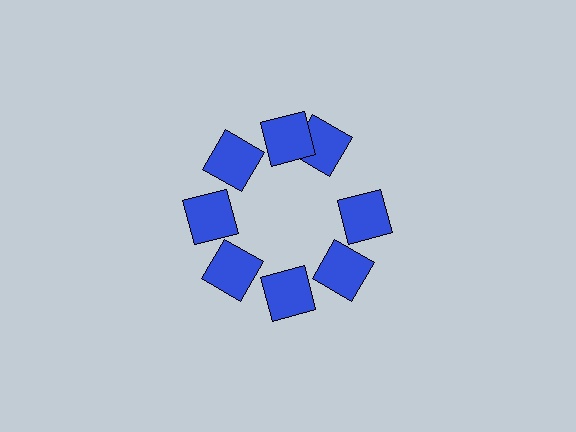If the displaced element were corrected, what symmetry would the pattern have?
It would have 8-fold rotational symmetry — the pattern would map onto itself every 45 degrees.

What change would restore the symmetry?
The symmetry would be restored by rotating it back into even spacing with its neighbors so that all 8 squares sit at equal angles and equal distance from the center.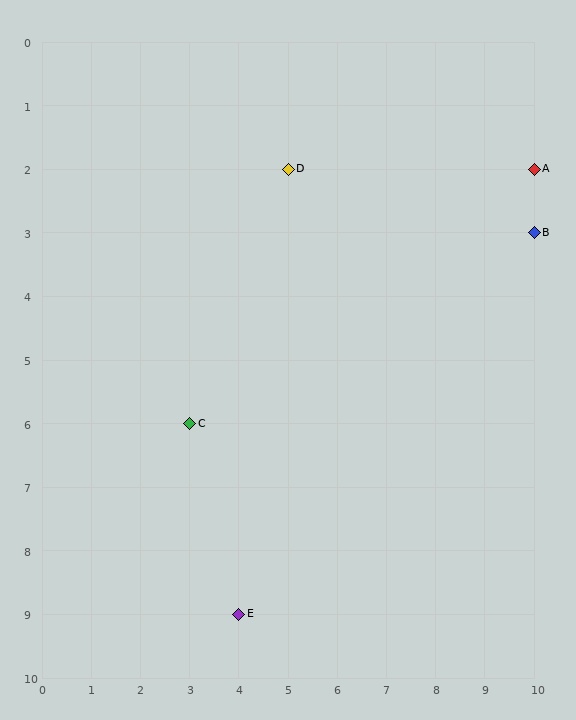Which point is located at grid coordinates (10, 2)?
Point A is at (10, 2).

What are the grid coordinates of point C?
Point C is at grid coordinates (3, 6).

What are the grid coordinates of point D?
Point D is at grid coordinates (5, 2).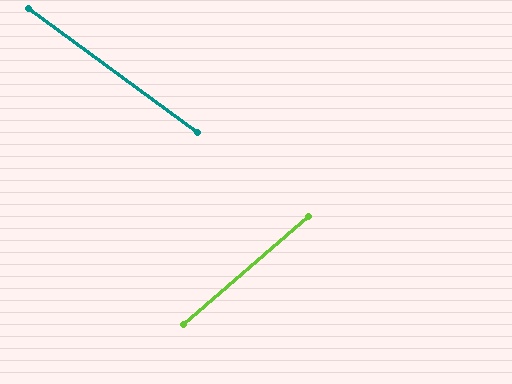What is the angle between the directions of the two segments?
Approximately 77 degrees.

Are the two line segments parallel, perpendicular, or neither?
Neither parallel nor perpendicular — they differ by about 77°.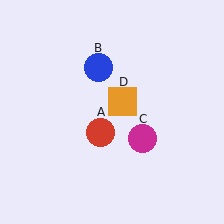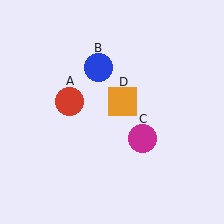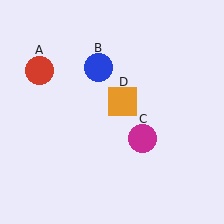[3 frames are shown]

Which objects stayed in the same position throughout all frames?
Blue circle (object B) and magenta circle (object C) and orange square (object D) remained stationary.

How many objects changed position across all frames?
1 object changed position: red circle (object A).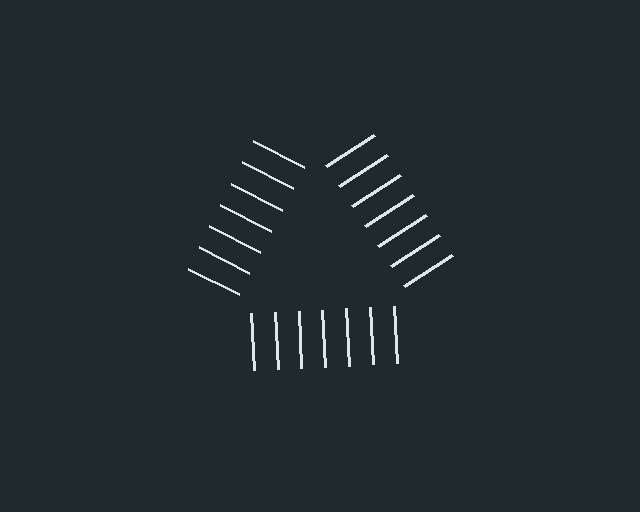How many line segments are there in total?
21 — 7 along each of the 3 edges.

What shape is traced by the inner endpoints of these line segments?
An illusory triangle — the line segments terminate on its edges but no continuous stroke is drawn.